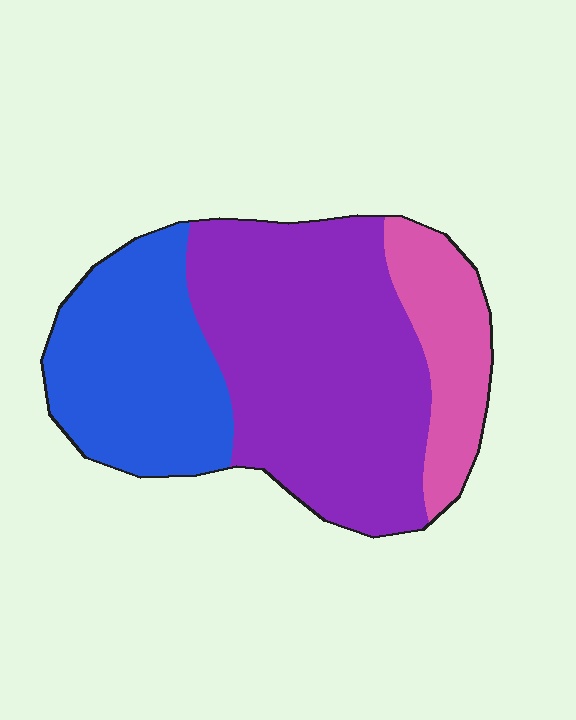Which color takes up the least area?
Pink, at roughly 15%.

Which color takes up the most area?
Purple, at roughly 55%.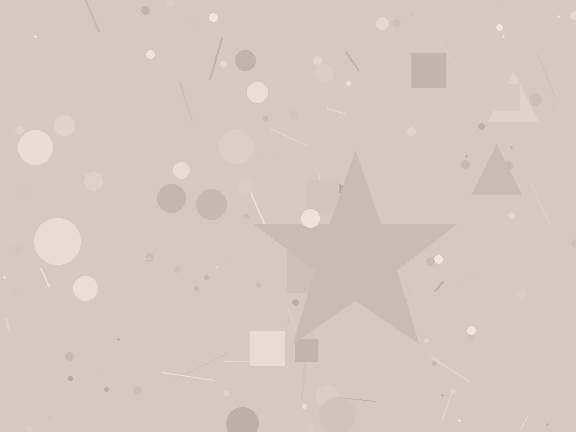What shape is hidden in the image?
A star is hidden in the image.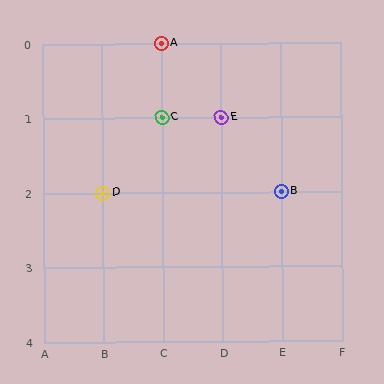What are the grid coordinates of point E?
Point E is at grid coordinates (D, 1).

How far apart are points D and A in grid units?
Points D and A are 1 column and 2 rows apart (about 2.2 grid units diagonally).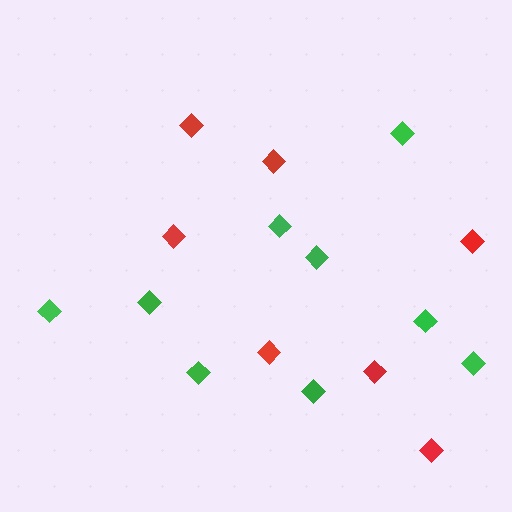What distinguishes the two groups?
There are 2 groups: one group of green diamonds (9) and one group of red diamonds (7).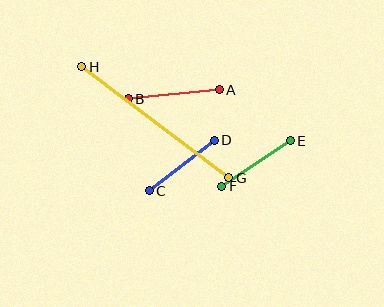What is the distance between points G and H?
The distance is approximately 184 pixels.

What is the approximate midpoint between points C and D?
The midpoint is at approximately (182, 166) pixels.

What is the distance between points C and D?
The distance is approximately 83 pixels.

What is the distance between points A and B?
The distance is approximately 92 pixels.